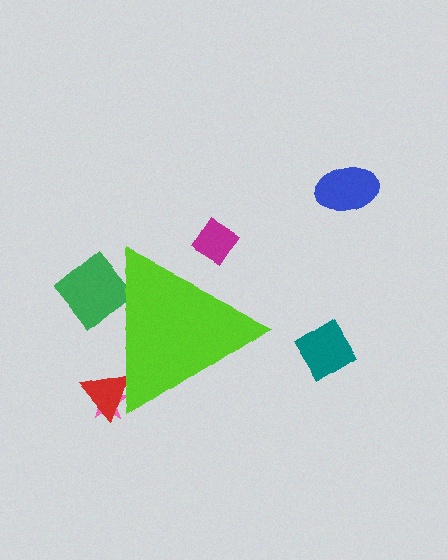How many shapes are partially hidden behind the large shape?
4 shapes are partially hidden.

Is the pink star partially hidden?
Yes, the pink star is partially hidden behind the lime triangle.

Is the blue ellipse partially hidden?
No, the blue ellipse is fully visible.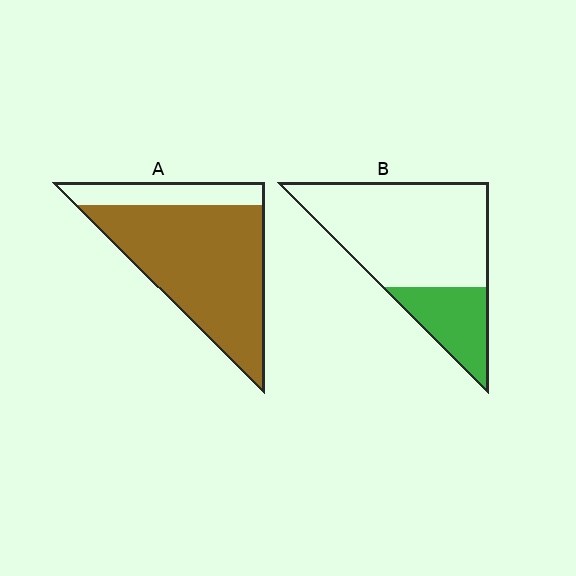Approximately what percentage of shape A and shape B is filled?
A is approximately 80% and B is approximately 25%.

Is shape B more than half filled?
No.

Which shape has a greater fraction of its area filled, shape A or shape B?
Shape A.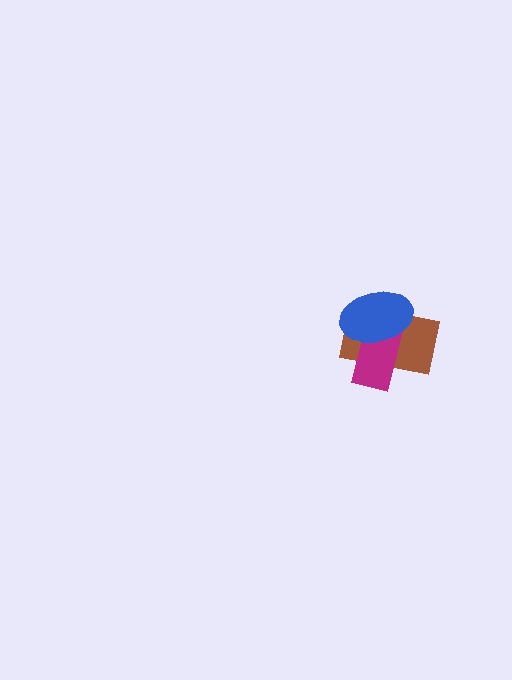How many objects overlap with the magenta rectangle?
2 objects overlap with the magenta rectangle.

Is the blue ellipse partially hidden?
No, no other shape covers it.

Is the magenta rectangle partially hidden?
Yes, it is partially covered by another shape.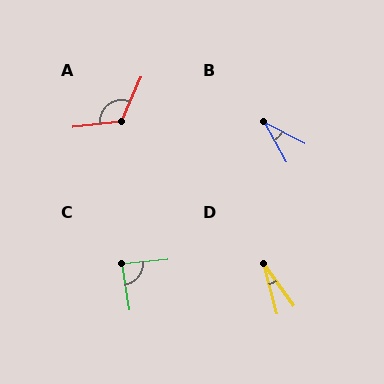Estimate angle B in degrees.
Approximately 33 degrees.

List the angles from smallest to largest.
D (20°), B (33°), C (87°), A (120°).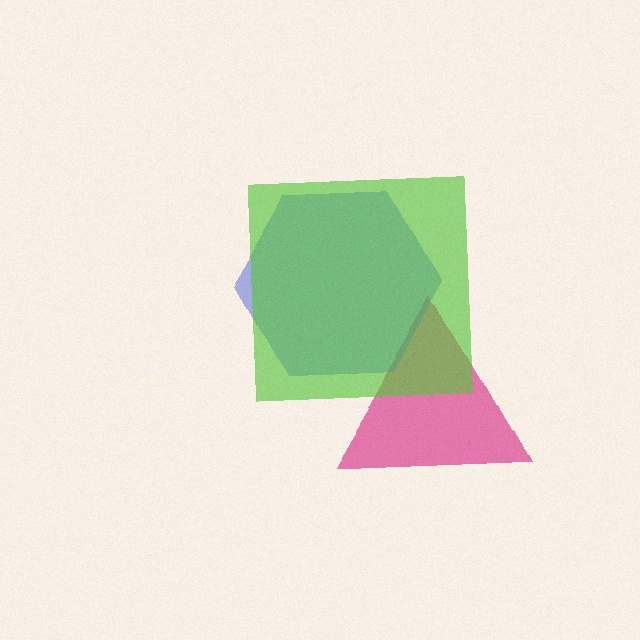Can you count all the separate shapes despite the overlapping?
Yes, there are 3 separate shapes.